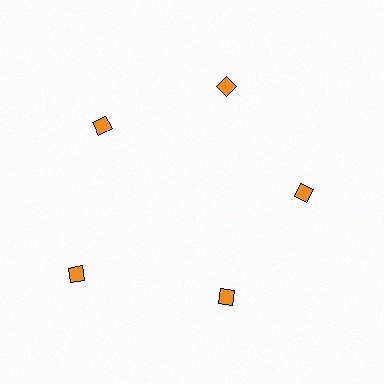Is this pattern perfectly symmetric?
No. The 5 orange diamonds are arranged in a ring, but one element near the 8 o'clock position is pushed outward from the center, breaking the 5-fold rotational symmetry.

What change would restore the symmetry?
The symmetry would be restored by moving it inward, back onto the ring so that all 5 diamonds sit at equal angles and equal distance from the center.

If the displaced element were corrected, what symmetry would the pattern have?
It would have 5-fold rotational symmetry — the pattern would map onto itself every 72 degrees.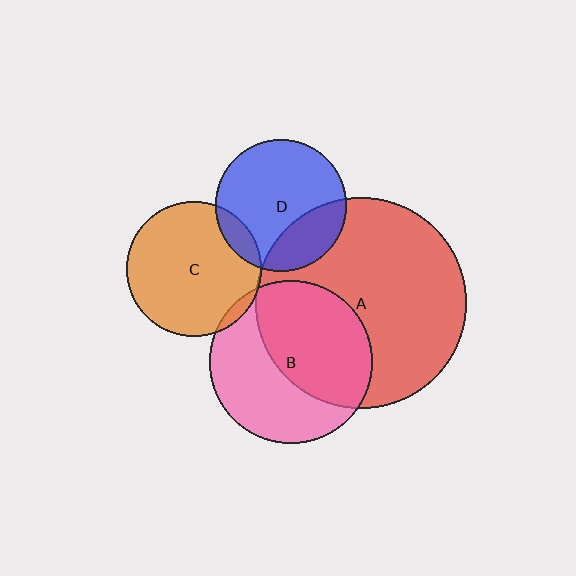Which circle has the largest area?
Circle A (red).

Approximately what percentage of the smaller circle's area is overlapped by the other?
Approximately 5%.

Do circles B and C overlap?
Yes.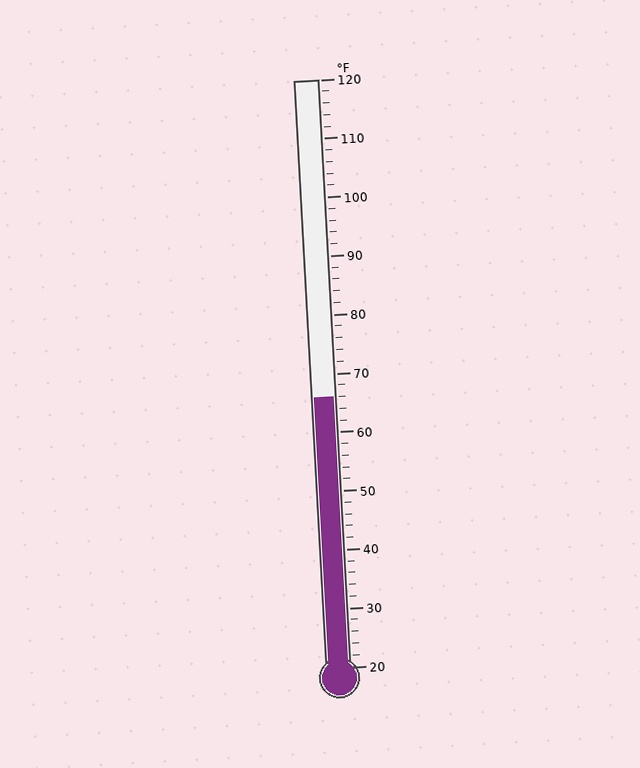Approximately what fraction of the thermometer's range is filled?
The thermometer is filled to approximately 45% of its range.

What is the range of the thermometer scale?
The thermometer scale ranges from 20°F to 120°F.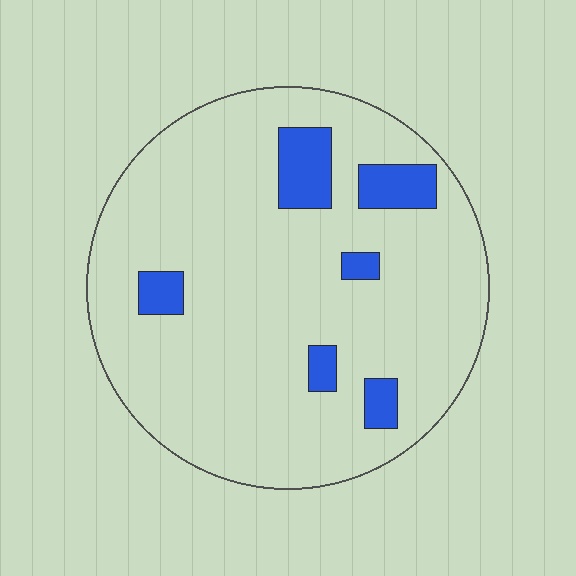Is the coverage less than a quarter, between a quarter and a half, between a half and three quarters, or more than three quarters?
Less than a quarter.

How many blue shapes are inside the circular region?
6.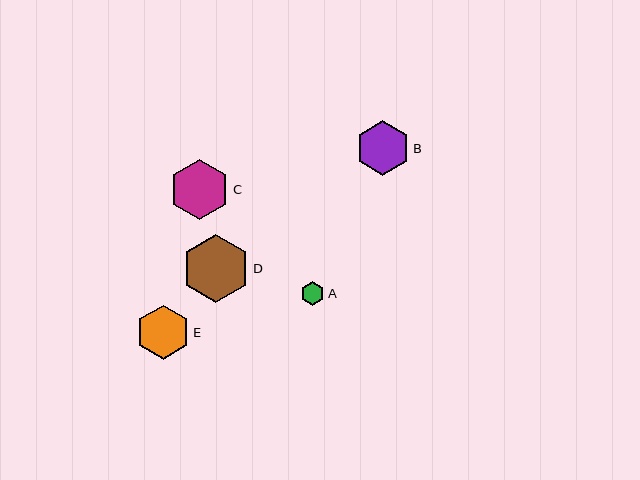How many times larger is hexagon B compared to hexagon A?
Hexagon B is approximately 2.3 times the size of hexagon A.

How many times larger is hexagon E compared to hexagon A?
Hexagon E is approximately 2.3 times the size of hexagon A.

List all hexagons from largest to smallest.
From largest to smallest: D, C, B, E, A.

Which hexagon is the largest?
Hexagon D is the largest with a size of approximately 68 pixels.